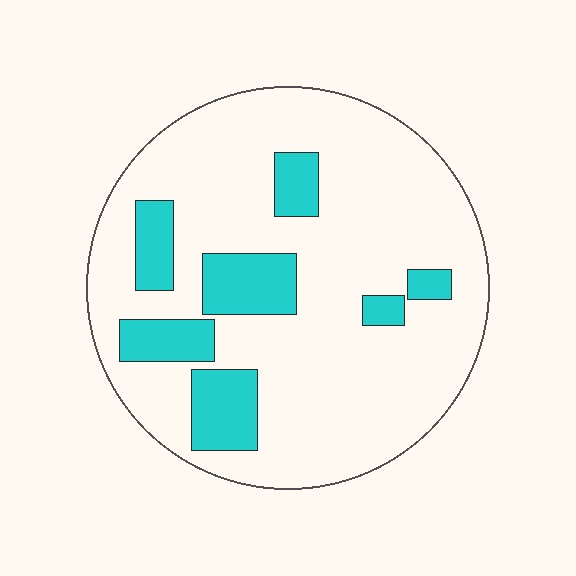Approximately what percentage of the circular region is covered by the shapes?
Approximately 20%.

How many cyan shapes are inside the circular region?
7.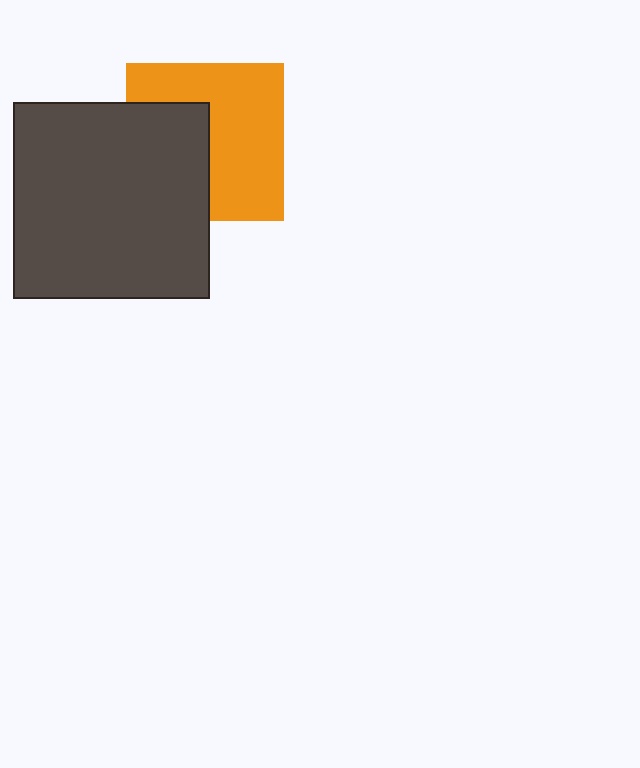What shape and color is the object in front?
The object in front is a dark gray square.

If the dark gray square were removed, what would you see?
You would see the complete orange square.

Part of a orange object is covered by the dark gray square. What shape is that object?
It is a square.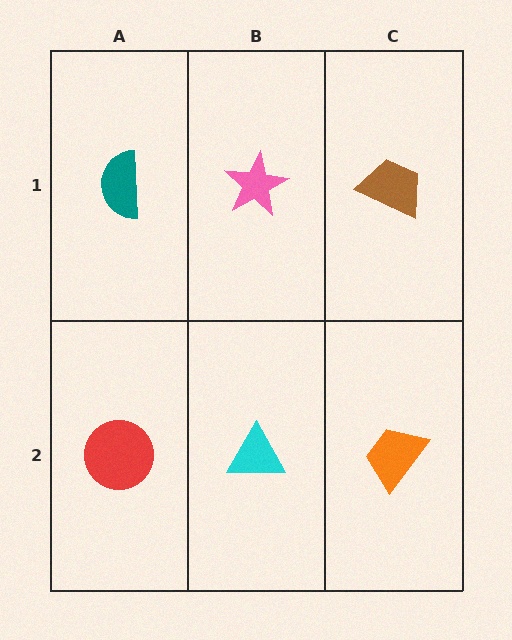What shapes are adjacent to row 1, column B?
A cyan triangle (row 2, column B), a teal semicircle (row 1, column A), a brown trapezoid (row 1, column C).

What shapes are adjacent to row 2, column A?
A teal semicircle (row 1, column A), a cyan triangle (row 2, column B).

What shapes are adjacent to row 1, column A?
A red circle (row 2, column A), a pink star (row 1, column B).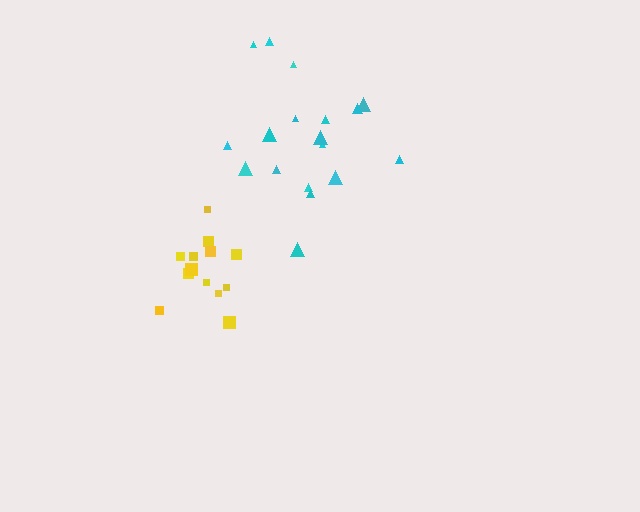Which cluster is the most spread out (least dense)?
Cyan.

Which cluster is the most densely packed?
Yellow.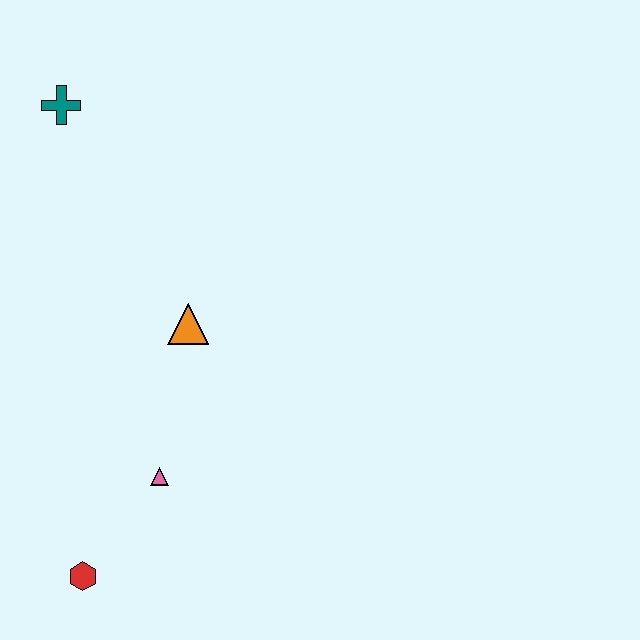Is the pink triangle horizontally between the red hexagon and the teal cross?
No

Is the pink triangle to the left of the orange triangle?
Yes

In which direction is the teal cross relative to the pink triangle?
The teal cross is above the pink triangle.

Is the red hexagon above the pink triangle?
No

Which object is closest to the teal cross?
The orange triangle is closest to the teal cross.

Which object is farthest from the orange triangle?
The red hexagon is farthest from the orange triangle.